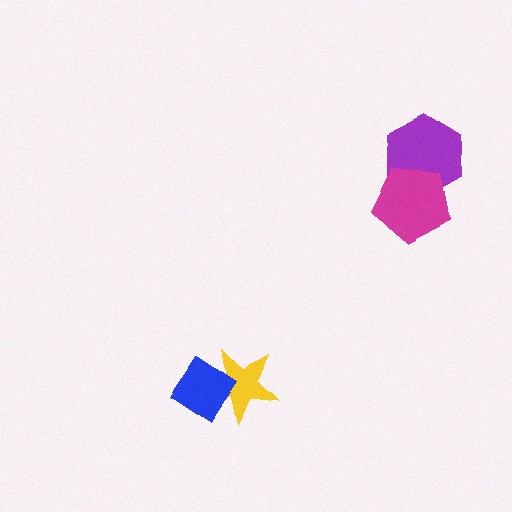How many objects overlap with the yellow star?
1 object overlaps with the yellow star.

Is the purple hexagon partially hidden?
Yes, it is partially covered by another shape.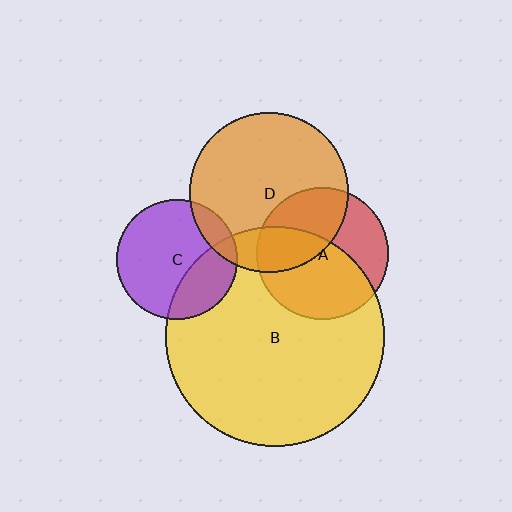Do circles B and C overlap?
Yes.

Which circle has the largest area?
Circle B (yellow).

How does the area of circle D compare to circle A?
Approximately 1.5 times.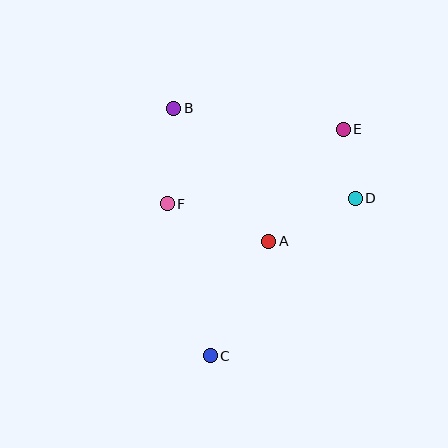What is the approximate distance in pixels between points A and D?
The distance between A and D is approximately 96 pixels.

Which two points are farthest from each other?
Points C and E are farthest from each other.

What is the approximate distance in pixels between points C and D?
The distance between C and D is approximately 214 pixels.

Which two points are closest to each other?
Points D and E are closest to each other.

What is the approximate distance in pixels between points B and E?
The distance between B and E is approximately 171 pixels.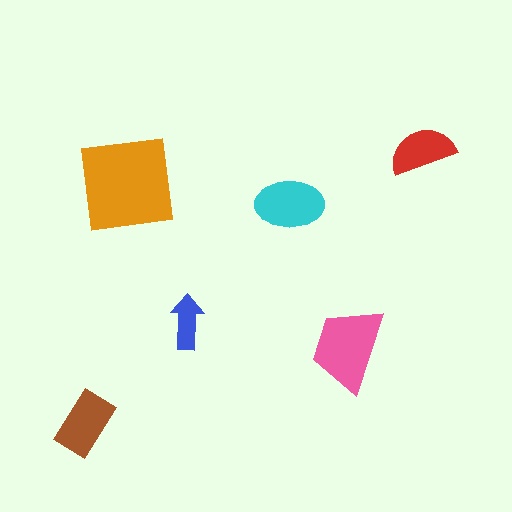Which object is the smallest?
The blue arrow.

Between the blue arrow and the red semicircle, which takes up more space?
The red semicircle.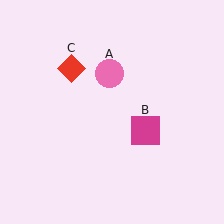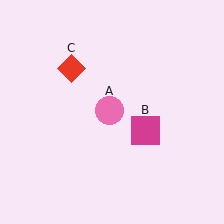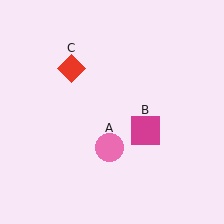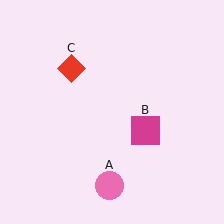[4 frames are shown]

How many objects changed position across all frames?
1 object changed position: pink circle (object A).